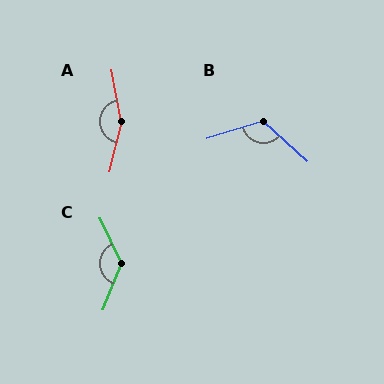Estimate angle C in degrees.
Approximately 133 degrees.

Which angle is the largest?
A, at approximately 155 degrees.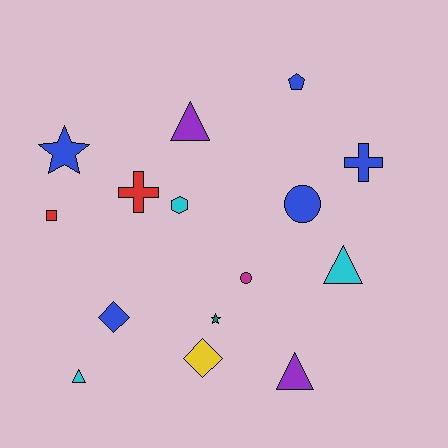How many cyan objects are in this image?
There are 3 cyan objects.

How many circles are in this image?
There are 2 circles.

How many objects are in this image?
There are 15 objects.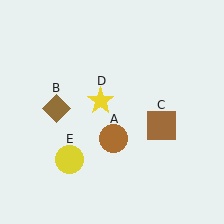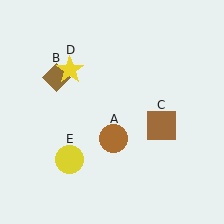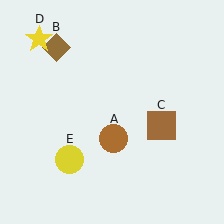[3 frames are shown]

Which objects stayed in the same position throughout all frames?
Brown circle (object A) and brown square (object C) and yellow circle (object E) remained stationary.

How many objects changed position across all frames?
2 objects changed position: brown diamond (object B), yellow star (object D).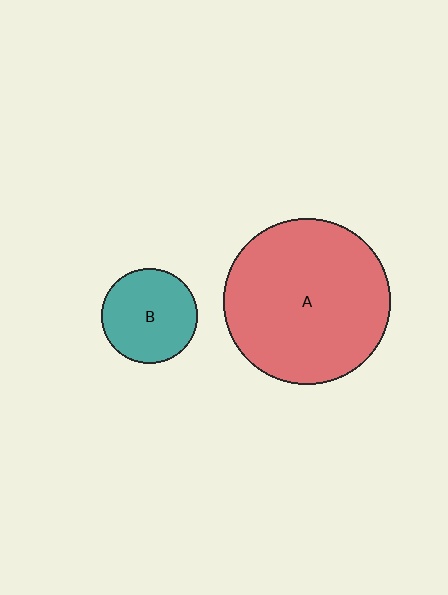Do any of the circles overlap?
No, none of the circles overlap.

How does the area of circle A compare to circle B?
Approximately 3.0 times.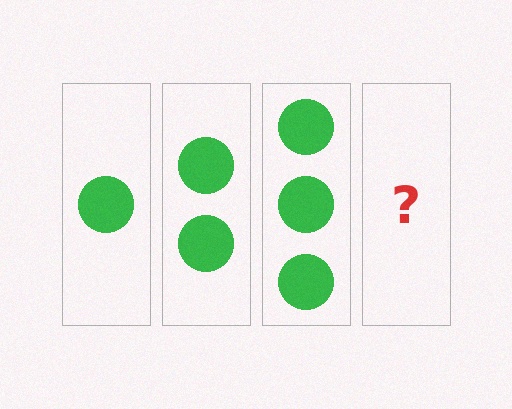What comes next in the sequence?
The next element should be 4 circles.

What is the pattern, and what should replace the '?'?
The pattern is that each step adds one more circle. The '?' should be 4 circles.